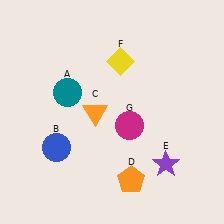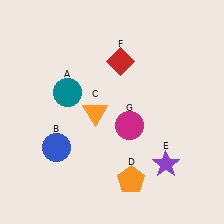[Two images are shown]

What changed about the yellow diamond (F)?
In Image 1, F is yellow. In Image 2, it changed to red.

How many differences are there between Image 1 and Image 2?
There is 1 difference between the two images.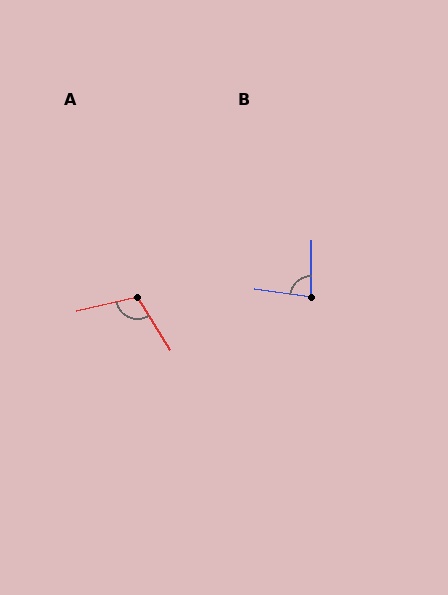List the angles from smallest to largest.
B (83°), A (109°).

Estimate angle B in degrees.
Approximately 83 degrees.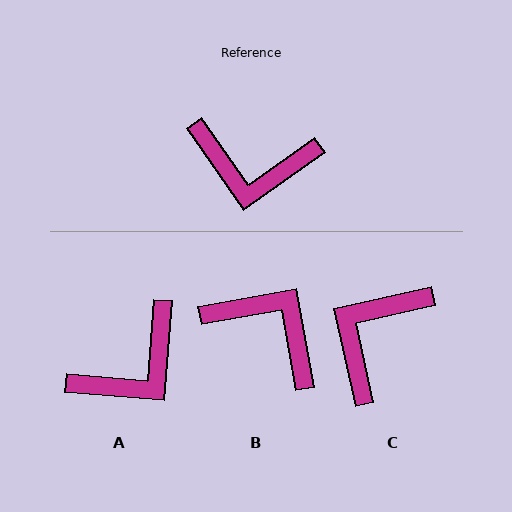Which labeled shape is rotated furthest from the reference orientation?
B, about 155 degrees away.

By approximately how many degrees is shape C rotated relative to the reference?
Approximately 113 degrees clockwise.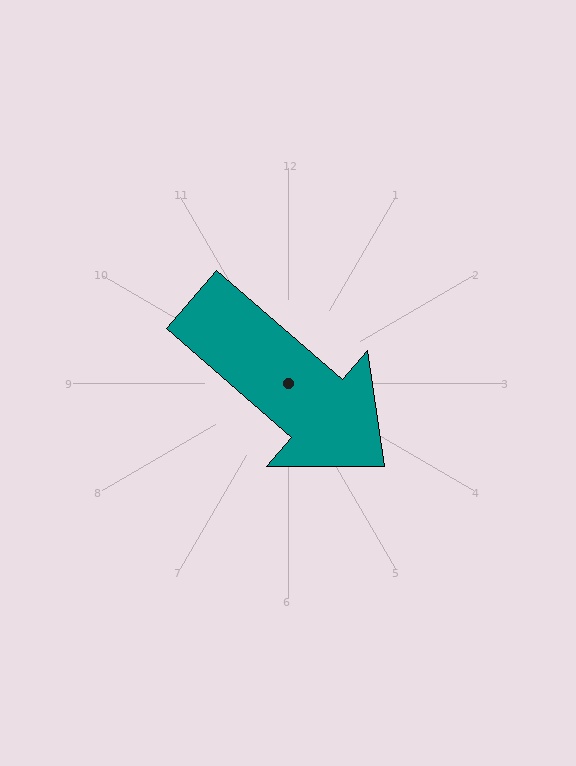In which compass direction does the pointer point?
Southeast.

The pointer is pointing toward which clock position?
Roughly 4 o'clock.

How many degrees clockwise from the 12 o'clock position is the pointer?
Approximately 131 degrees.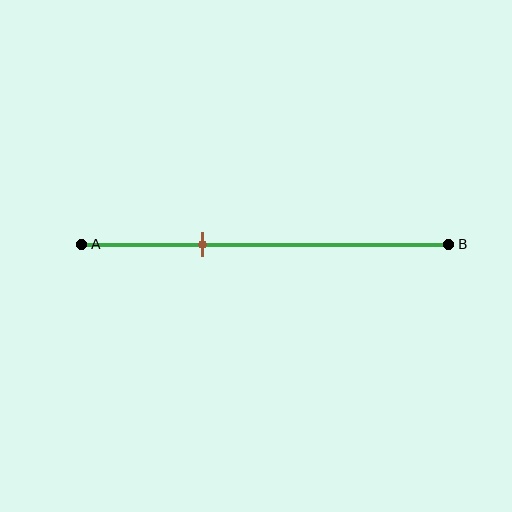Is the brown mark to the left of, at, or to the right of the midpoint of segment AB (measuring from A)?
The brown mark is to the left of the midpoint of segment AB.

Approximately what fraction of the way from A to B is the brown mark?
The brown mark is approximately 35% of the way from A to B.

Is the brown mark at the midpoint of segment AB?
No, the mark is at about 35% from A, not at the 50% midpoint.